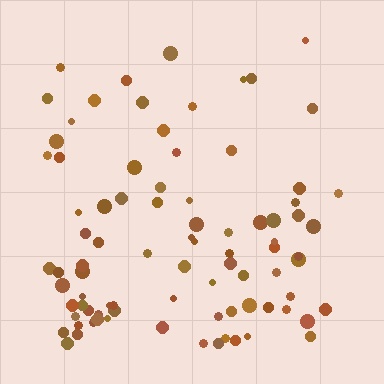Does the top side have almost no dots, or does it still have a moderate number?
Still a moderate number, just noticeably fewer than the bottom.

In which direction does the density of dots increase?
From top to bottom, with the bottom side densest.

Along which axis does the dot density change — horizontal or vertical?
Vertical.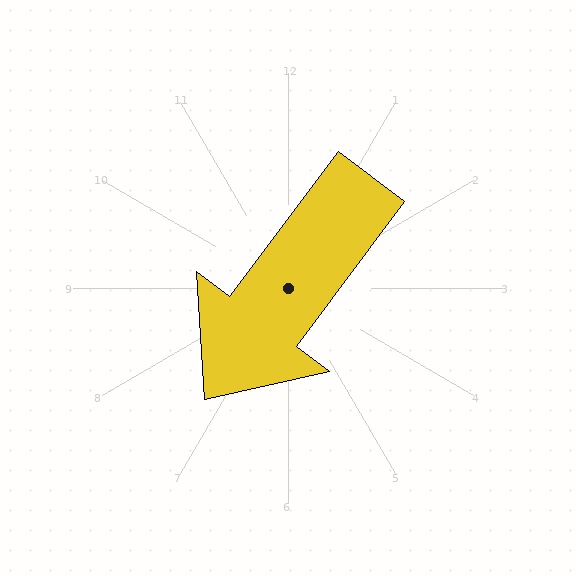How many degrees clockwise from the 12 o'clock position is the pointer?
Approximately 217 degrees.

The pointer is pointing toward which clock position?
Roughly 7 o'clock.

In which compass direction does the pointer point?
Southwest.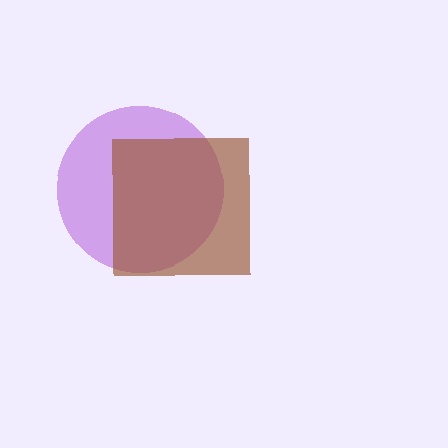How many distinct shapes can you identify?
There are 2 distinct shapes: a purple circle, a brown square.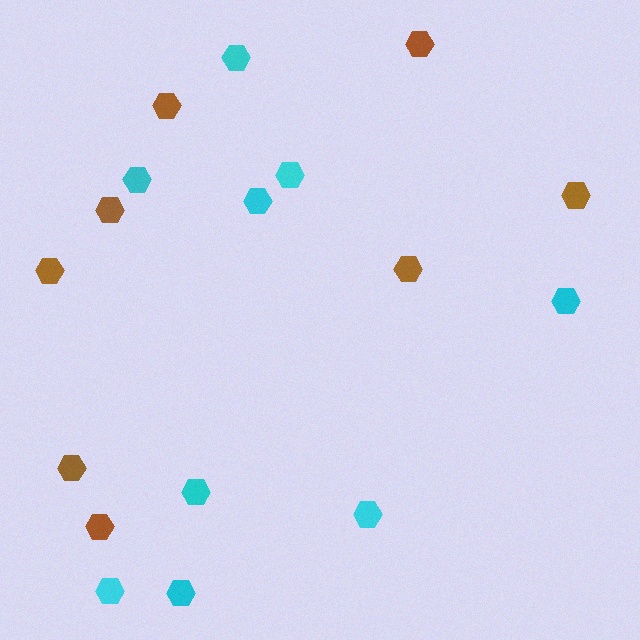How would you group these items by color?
There are 2 groups: one group of cyan hexagons (9) and one group of brown hexagons (8).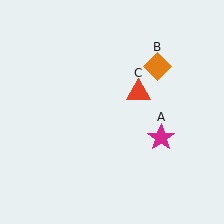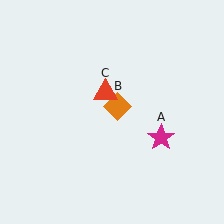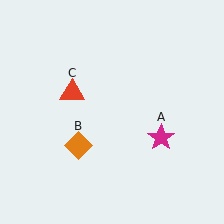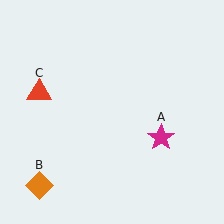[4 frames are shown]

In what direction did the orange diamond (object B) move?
The orange diamond (object B) moved down and to the left.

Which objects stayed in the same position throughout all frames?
Magenta star (object A) remained stationary.